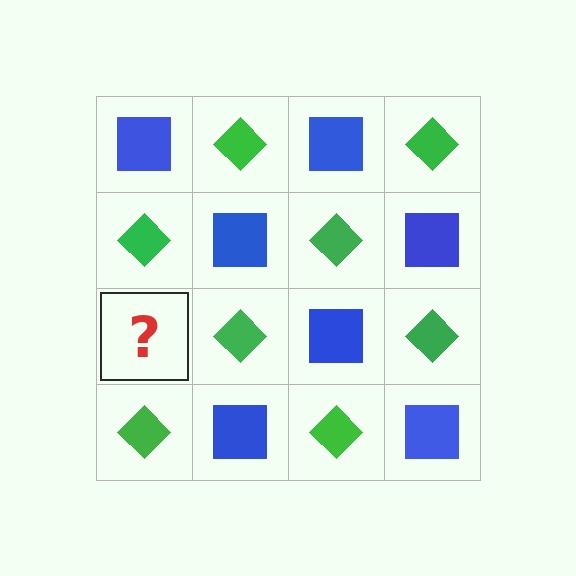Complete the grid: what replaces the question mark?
The question mark should be replaced with a blue square.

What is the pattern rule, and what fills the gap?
The rule is that it alternates blue square and green diamond in a checkerboard pattern. The gap should be filled with a blue square.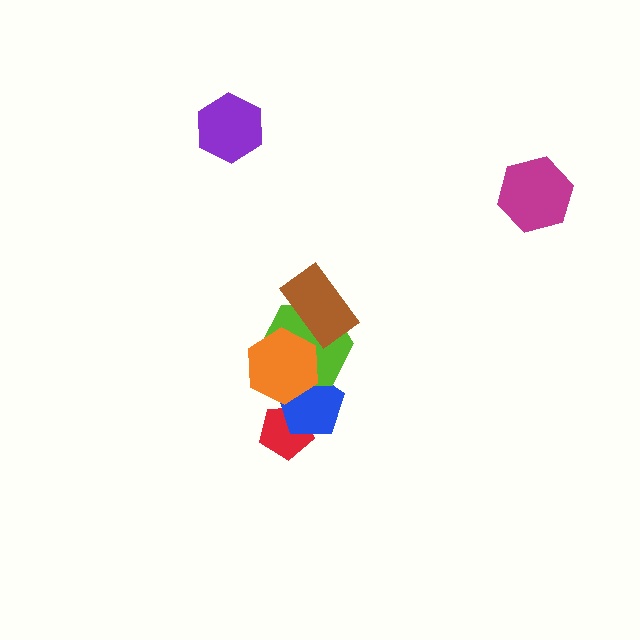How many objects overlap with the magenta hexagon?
0 objects overlap with the magenta hexagon.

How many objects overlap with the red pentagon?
1 object overlaps with the red pentagon.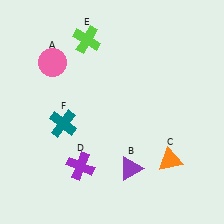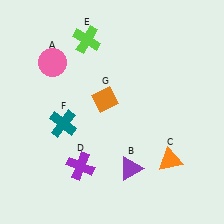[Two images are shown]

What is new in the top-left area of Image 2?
An orange diamond (G) was added in the top-left area of Image 2.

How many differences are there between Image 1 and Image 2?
There is 1 difference between the two images.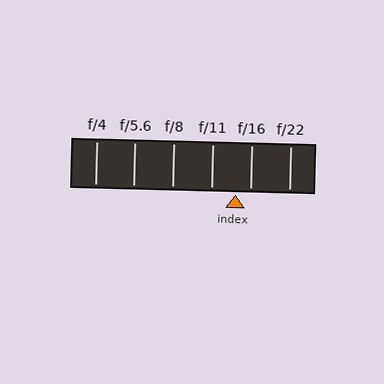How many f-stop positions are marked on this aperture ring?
There are 6 f-stop positions marked.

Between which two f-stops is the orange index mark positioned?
The index mark is between f/11 and f/16.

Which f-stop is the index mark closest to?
The index mark is closest to f/16.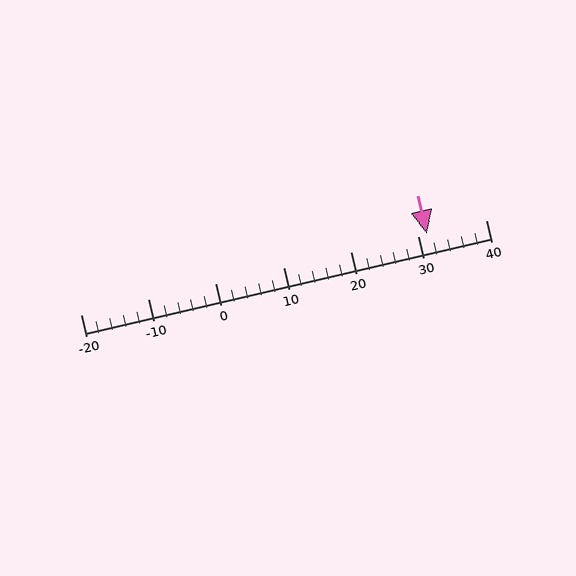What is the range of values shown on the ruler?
The ruler shows values from -20 to 40.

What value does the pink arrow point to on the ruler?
The pink arrow points to approximately 31.